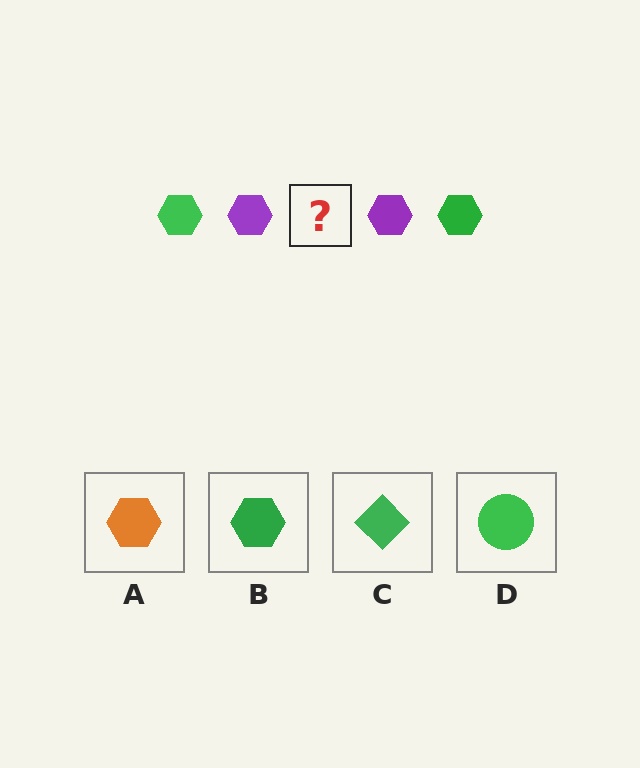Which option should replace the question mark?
Option B.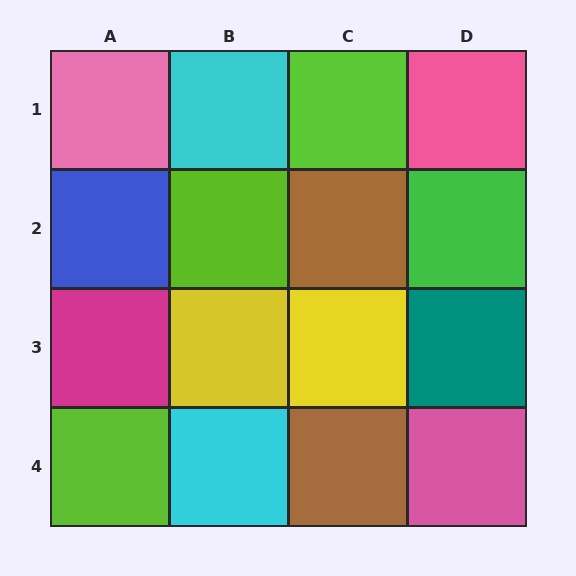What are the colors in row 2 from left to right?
Blue, lime, brown, green.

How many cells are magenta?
1 cell is magenta.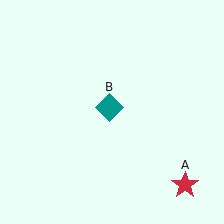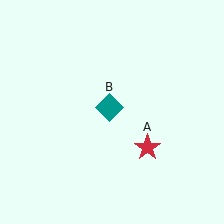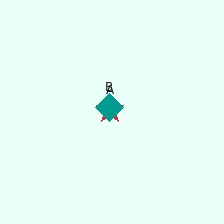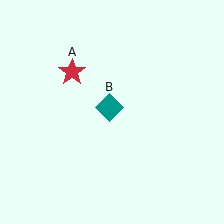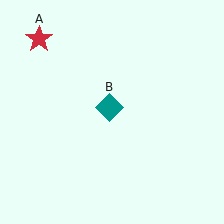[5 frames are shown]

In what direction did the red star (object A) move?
The red star (object A) moved up and to the left.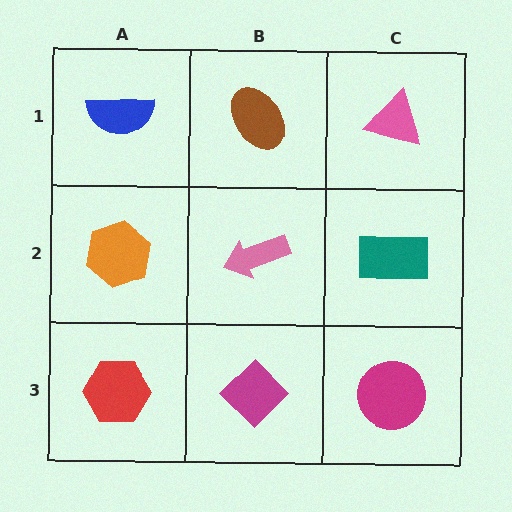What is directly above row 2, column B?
A brown ellipse.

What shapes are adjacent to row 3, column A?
An orange hexagon (row 2, column A), a magenta diamond (row 3, column B).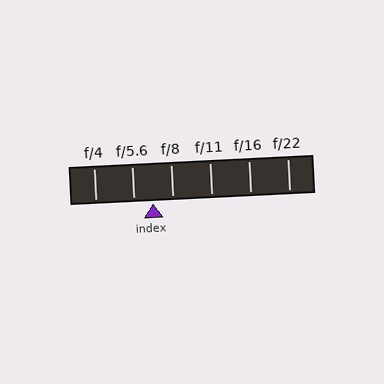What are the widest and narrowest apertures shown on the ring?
The widest aperture shown is f/4 and the narrowest is f/22.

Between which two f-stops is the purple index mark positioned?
The index mark is between f/5.6 and f/8.